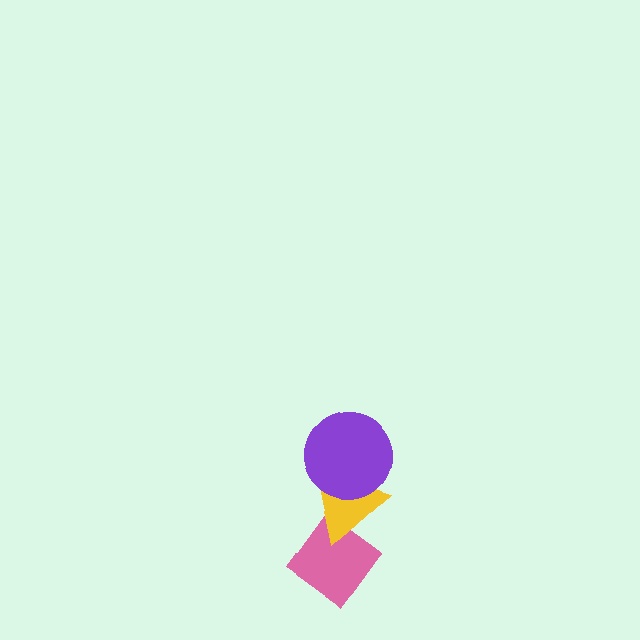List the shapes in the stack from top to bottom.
From top to bottom: the purple circle, the yellow triangle, the pink diamond.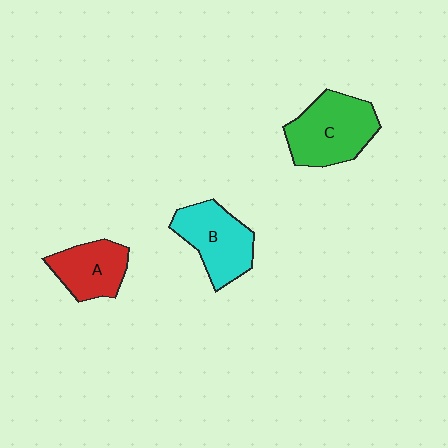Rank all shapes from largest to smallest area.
From largest to smallest: C (green), B (cyan), A (red).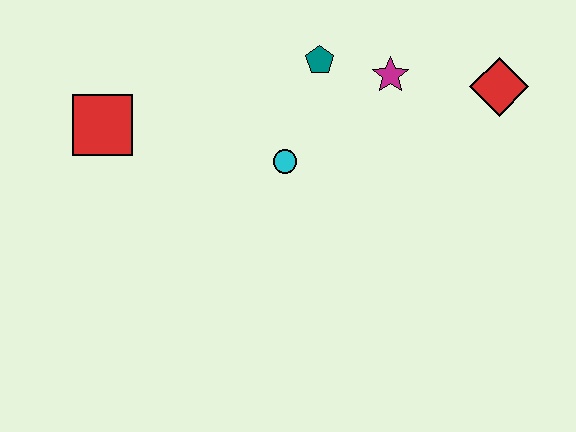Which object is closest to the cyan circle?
The teal pentagon is closest to the cyan circle.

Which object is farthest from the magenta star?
The red square is farthest from the magenta star.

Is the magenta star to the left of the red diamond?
Yes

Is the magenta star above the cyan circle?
Yes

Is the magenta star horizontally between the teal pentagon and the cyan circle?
No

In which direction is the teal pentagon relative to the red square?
The teal pentagon is to the right of the red square.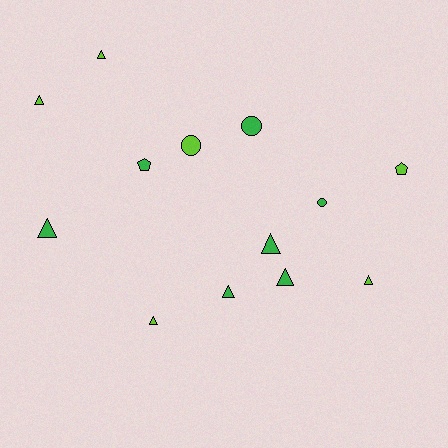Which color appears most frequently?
Green, with 7 objects.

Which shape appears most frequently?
Triangle, with 8 objects.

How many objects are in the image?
There are 13 objects.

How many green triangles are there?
There are 4 green triangles.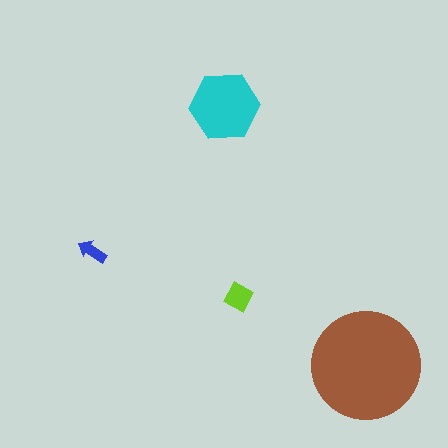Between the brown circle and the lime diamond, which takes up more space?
The brown circle.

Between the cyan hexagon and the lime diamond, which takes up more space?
The cyan hexagon.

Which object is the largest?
The brown circle.